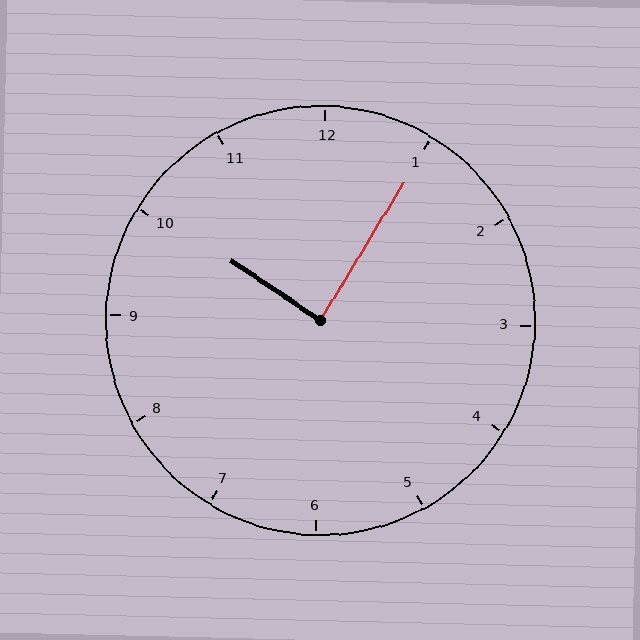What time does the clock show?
10:05.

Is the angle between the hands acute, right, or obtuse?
It is right.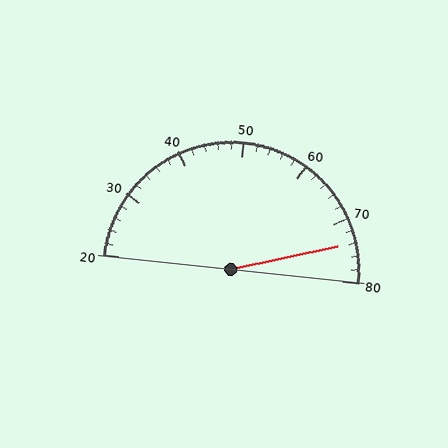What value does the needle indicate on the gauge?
The needle indicates approximately 74.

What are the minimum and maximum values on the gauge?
The gauge ranges from 20 to 80.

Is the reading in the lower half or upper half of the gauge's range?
The reading is in the upper half of the range (20 to 80).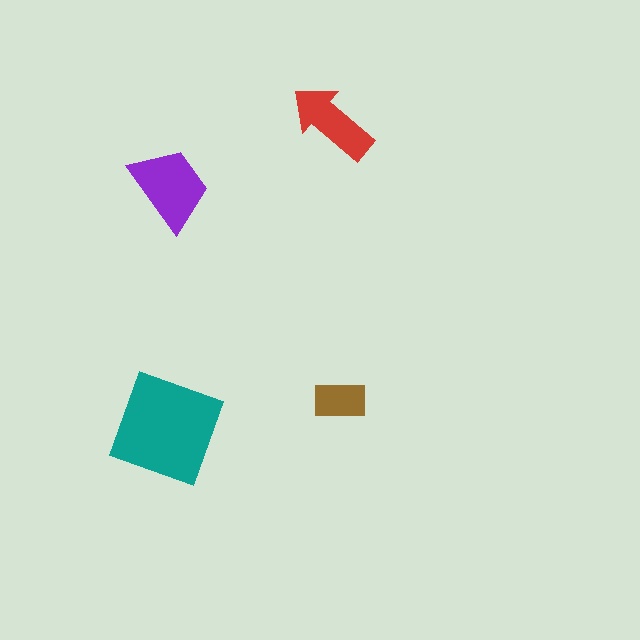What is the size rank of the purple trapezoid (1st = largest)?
2nd.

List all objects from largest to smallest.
The teal diamond, the purple trapezoid, the red arrow, the brown rectangle.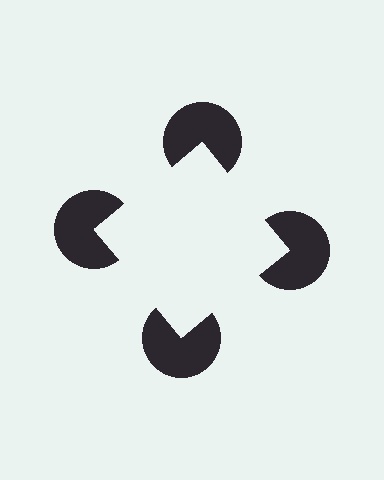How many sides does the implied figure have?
4 sides.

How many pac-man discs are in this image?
There are 4 — one at each vertex of the illusory square.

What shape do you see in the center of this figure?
An illusory square — its edges are inferred from the aligned wedge cuts in the pac-man discs, not physically drawn.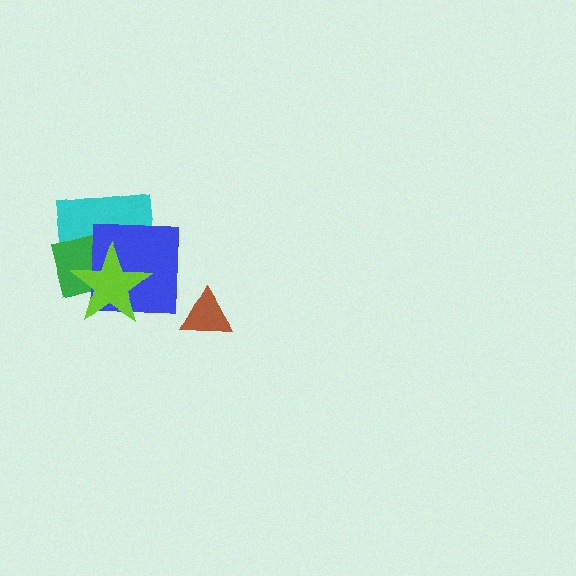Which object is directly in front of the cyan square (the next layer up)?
The green square is directly in front of the cyan square.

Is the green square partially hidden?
Yes, it is partially covered by another shape.